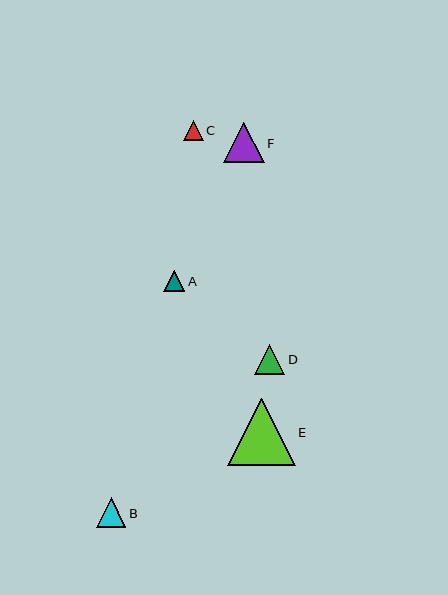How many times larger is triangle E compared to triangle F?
Triangle E is approximately 1.7 times the size of triangle F.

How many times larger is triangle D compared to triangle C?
Triangle D is approximately 1.5 times the size of triangle C.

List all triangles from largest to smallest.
From largest to smallest: E, F, D, B, A, C.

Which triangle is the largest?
Triangle E is the largest with a size of approximately 67 pixels.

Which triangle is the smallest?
Triangle C is the smallest with a size of approximately 20 pixels.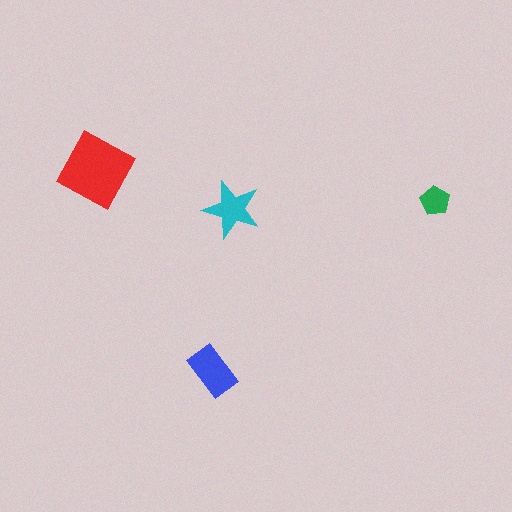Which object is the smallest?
The green pentagon.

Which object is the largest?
The red square.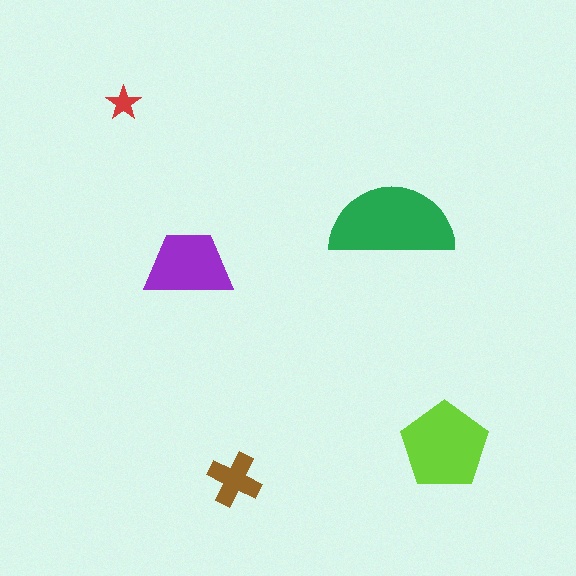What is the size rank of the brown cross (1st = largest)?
4th.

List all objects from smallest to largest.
The red star, the brown cross, the purple trapezoid, the lime pentagon, the green semicircle.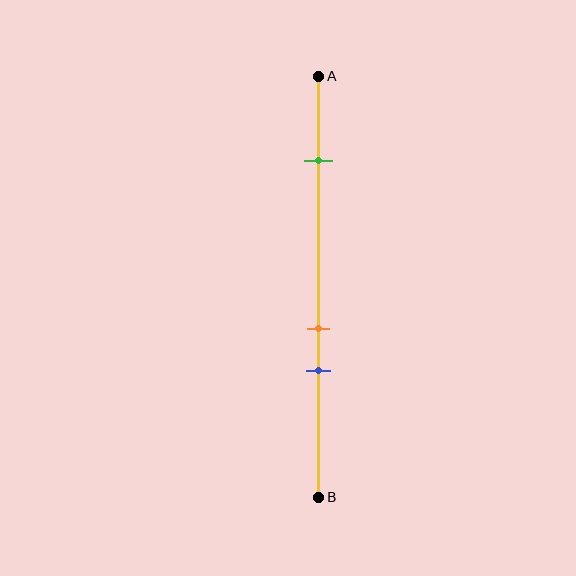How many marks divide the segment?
There are 3 marks dividing the segment.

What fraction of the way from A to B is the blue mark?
The blue mark is approximately 70% (0.7) of the way from A to B.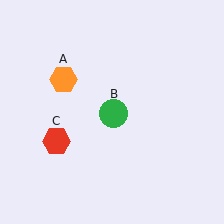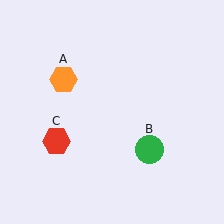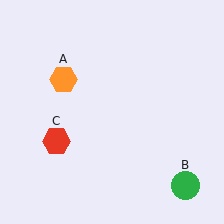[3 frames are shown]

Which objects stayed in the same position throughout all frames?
Orange hexagon (object A) and red hexagon (object C) remained stationary.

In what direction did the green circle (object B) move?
The green circle (object B) moved down and to the right.